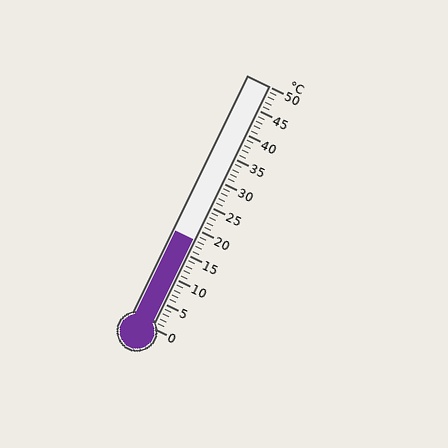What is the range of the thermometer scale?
The thermometer scale ranges from 0°C to 50°C.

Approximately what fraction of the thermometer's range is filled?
The thermometer is filled to approximately 35% of its range.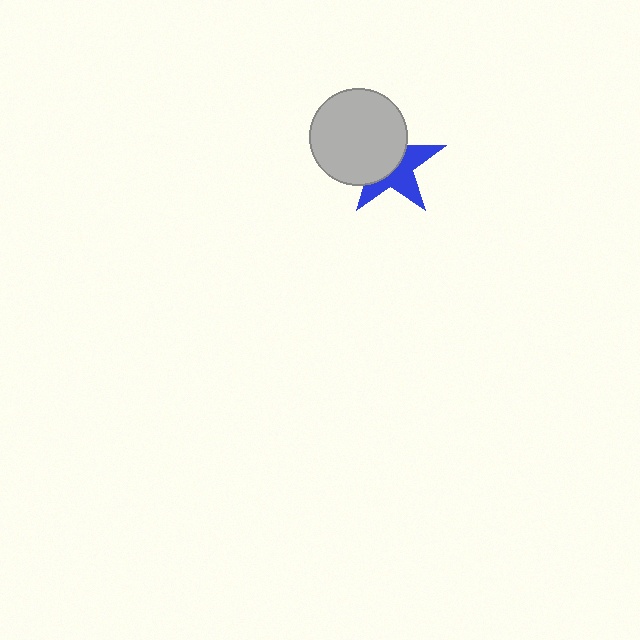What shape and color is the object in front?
The object in front is a light gray circle.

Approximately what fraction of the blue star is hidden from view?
Roughly 53% of the blue star is hidden behind the light gray circle.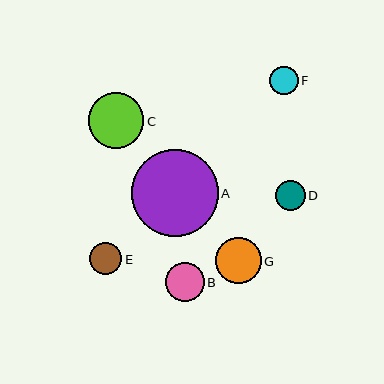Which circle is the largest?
Circle A is the largest with a size of approximately 87 pixels.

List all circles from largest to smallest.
From largest to smallest: A, C, G, B, E, D, F.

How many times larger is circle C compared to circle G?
Circle C is approximately 1.2 times the size of circle G.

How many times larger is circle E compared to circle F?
Circle E is approximately 1.1 times the size of circle F.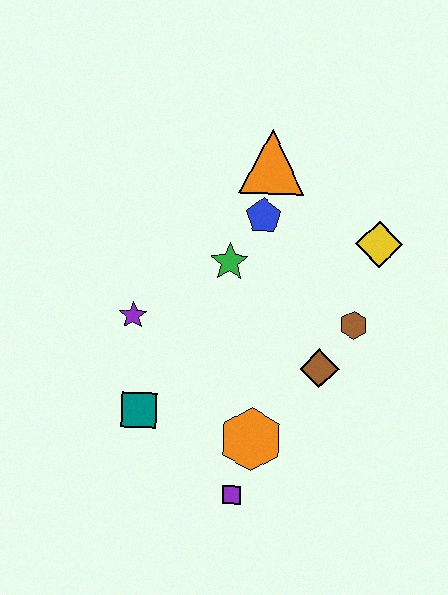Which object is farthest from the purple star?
The yellow diamond is farthest from the purple star.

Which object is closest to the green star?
The blue pentagon is closest to the green star.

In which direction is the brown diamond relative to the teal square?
The brown diamond is to the right of the teal square.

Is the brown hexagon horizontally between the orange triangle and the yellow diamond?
Yes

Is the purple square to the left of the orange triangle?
Yes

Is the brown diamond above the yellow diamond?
No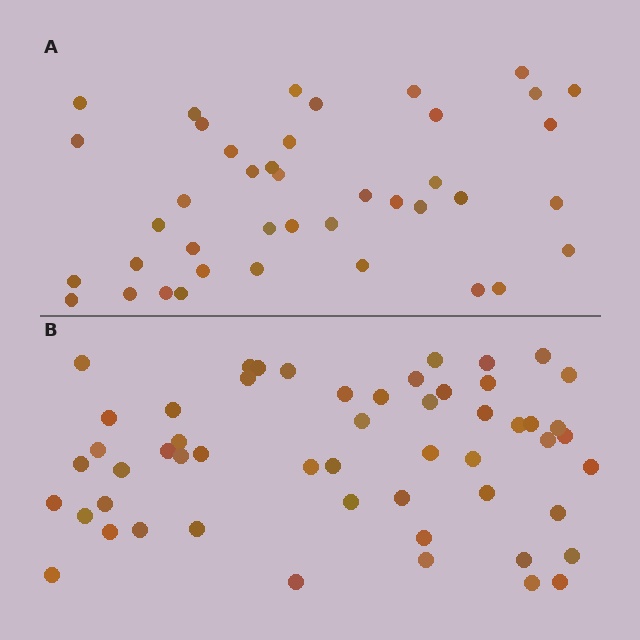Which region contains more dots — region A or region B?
Region B (the bottom region) has more dots.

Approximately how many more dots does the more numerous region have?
Region B has approximately 15 more dots than region A.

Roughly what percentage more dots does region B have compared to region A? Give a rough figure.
About 30% more.